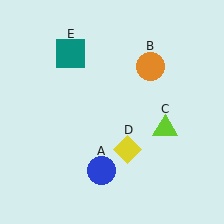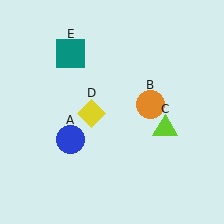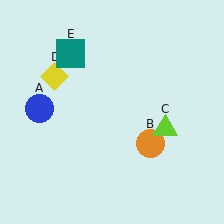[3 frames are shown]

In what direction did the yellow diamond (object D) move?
The yellow diamond (object D) moved up and to the left.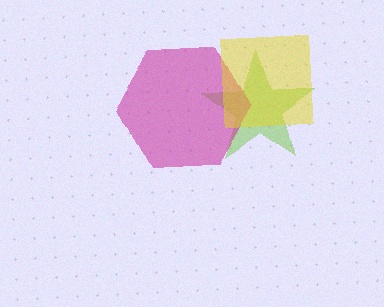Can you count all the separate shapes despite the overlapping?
Yes, there are 3 separate shapes.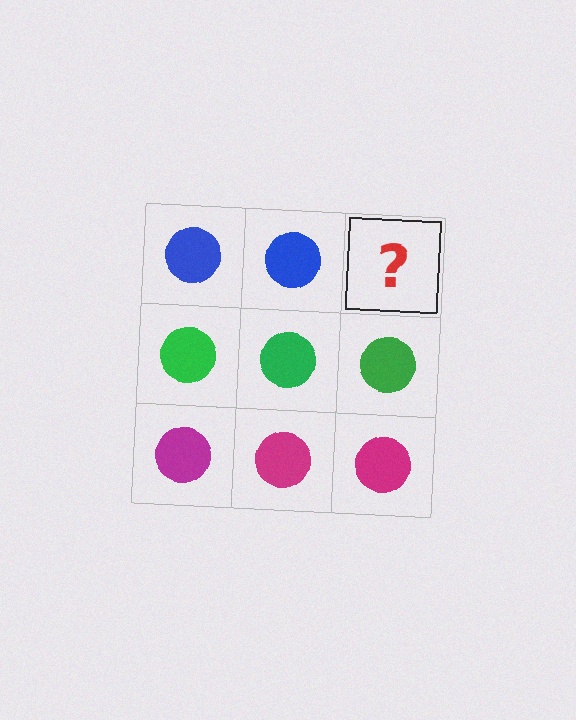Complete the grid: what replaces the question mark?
The question mark should be replaced with a blue circle.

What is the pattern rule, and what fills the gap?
The rule is that each row has a consistent color. The gap should be filled with a blue circle.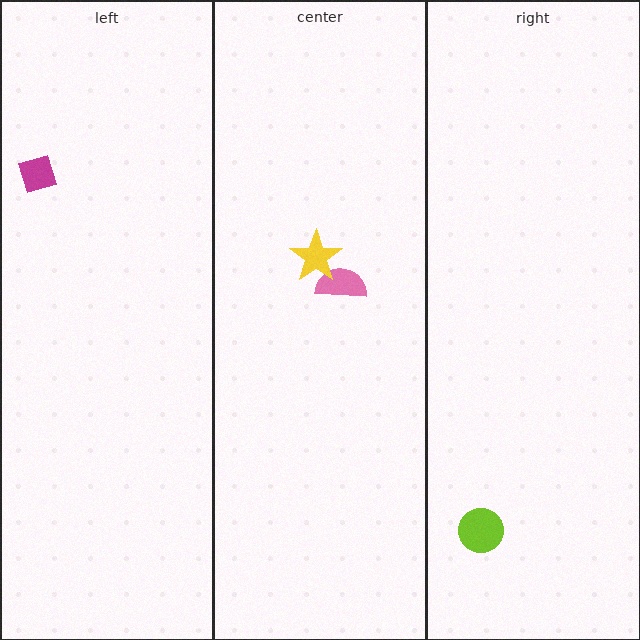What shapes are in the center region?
The pink semicircle, the yellow star.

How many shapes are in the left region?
1.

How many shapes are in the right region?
1.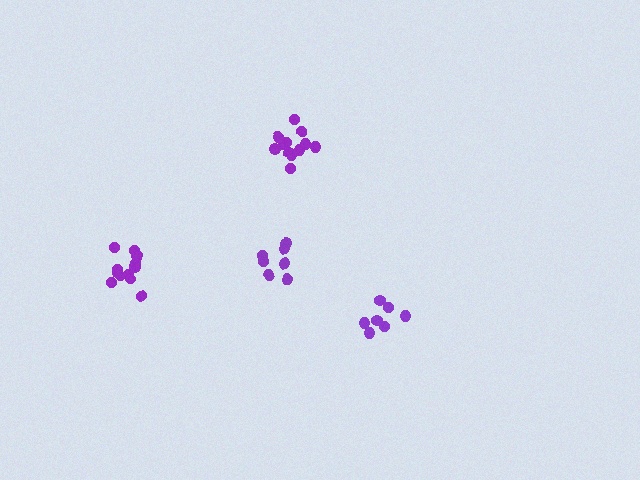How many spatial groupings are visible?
There are 4 spatial groupings.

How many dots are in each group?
Group 1: 7 dots, Group 2: 12 dots, Group 3: 13 dots, Group 4: 7 dots (39 total).